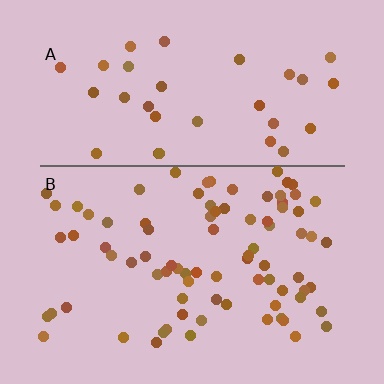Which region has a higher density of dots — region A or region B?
B (the bottom).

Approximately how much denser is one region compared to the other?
Approximately 2.3× — region B over region A.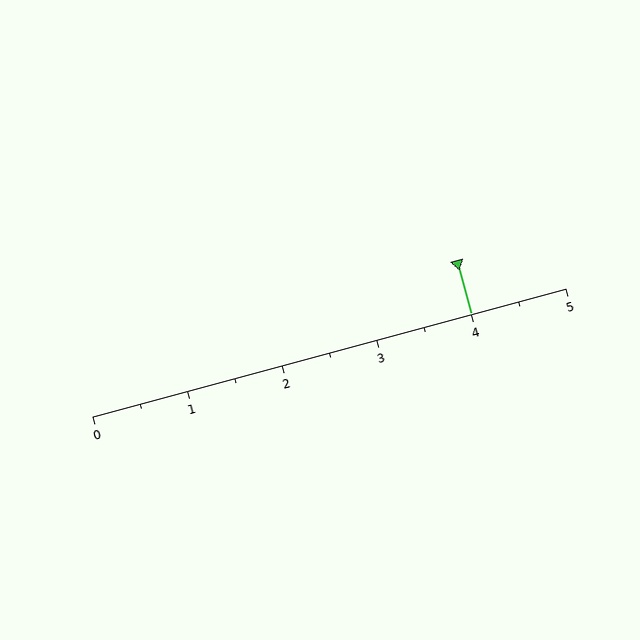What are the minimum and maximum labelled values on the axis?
The axis runs from 0 to 5.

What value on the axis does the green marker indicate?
The marker indicates approximately 4.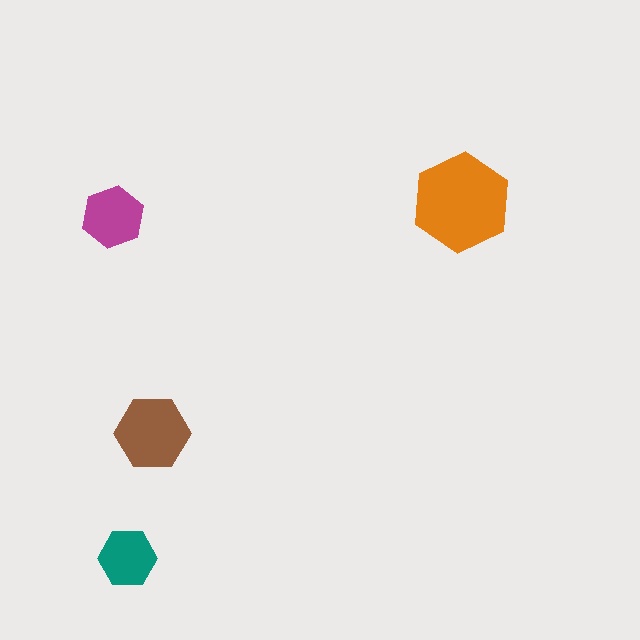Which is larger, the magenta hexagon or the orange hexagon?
The orange one.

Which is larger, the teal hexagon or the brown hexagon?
The brown one.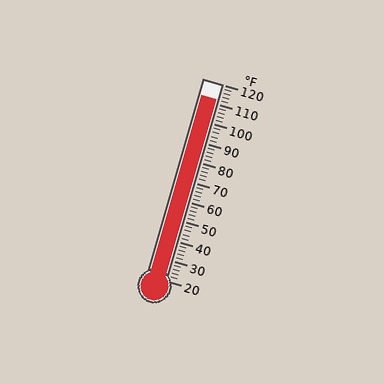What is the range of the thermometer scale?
The thermometer scale ranges from 20°F to 120°F.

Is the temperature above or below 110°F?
The temperature is above 110°F.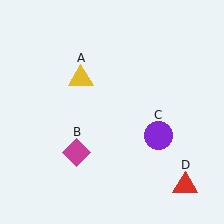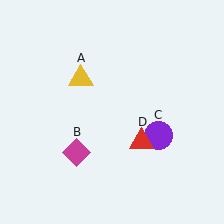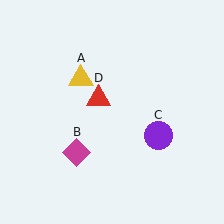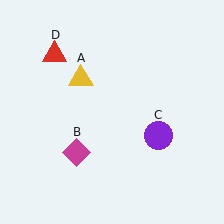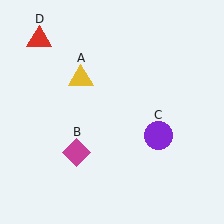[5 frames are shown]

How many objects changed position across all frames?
1 object changed position: red triangle (object D).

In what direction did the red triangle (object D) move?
The red triangle (object D) moved up and to the left.